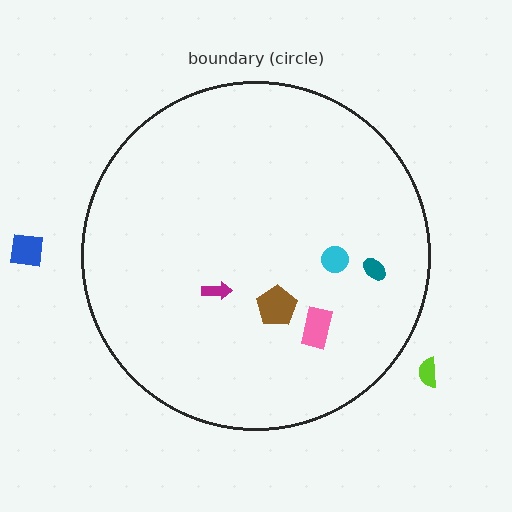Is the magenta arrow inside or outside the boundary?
Inside.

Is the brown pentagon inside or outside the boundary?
Inside.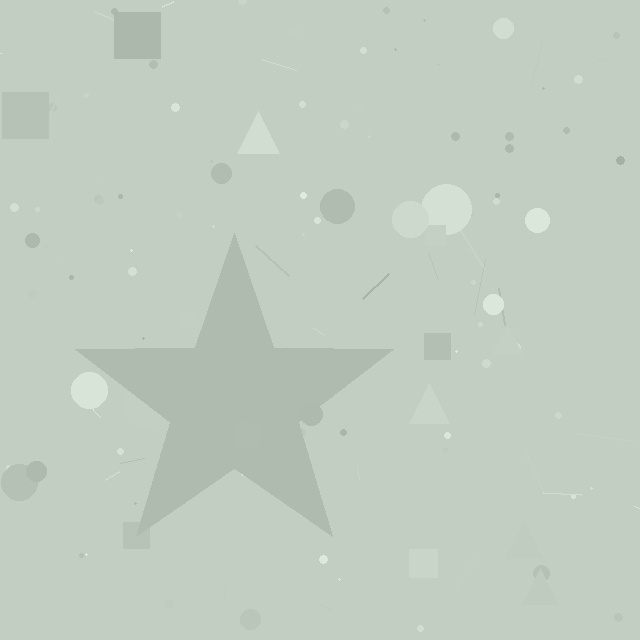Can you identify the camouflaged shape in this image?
The camouflaged shape is a star.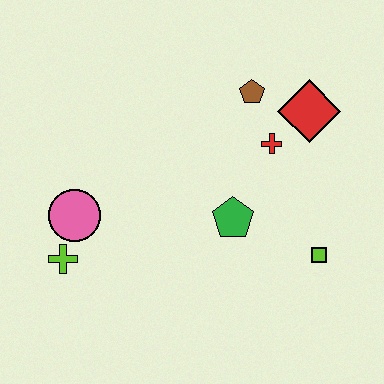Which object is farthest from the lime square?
The lime cross is farthest from the lime square.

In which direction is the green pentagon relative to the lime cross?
The green pentagon is to the right of the lime cross.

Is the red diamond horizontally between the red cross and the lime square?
Yes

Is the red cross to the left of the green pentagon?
No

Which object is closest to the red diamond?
The red cross is closest to the red diamond.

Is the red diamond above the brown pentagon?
No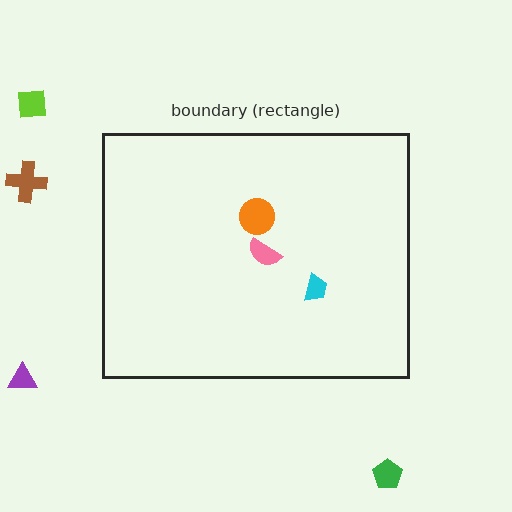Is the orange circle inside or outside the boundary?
Inside.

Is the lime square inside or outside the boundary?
Outside.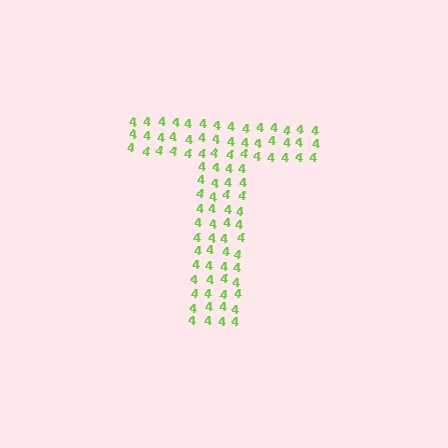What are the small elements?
The small elements are digit 4's.